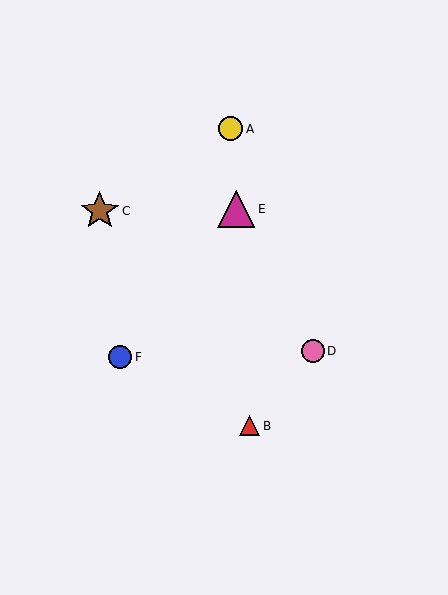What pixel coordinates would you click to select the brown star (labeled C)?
Click at (100, 211) to select the brown star C.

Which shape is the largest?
The brown star (labeled C) is the largest.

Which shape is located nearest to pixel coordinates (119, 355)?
The blue circle (labeled F) at (120, 357) is nearest to that location.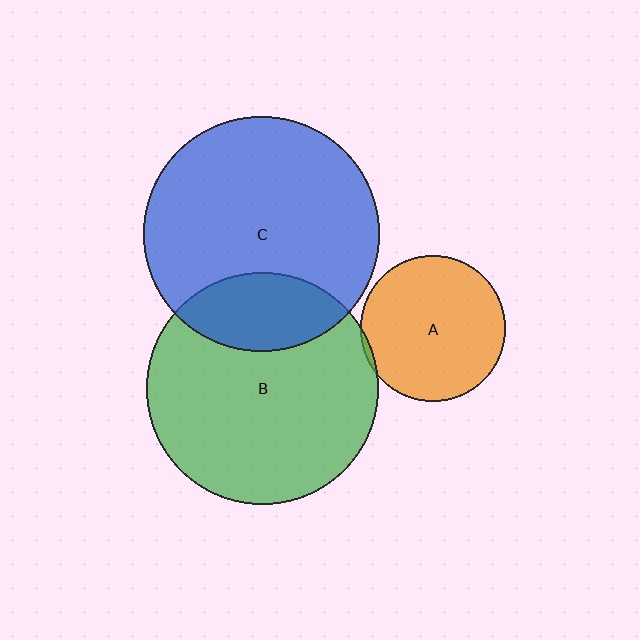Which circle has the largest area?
Circle C (blue).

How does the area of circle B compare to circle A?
Approximately 2.6 times.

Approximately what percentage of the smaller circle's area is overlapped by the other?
Approximately 25%.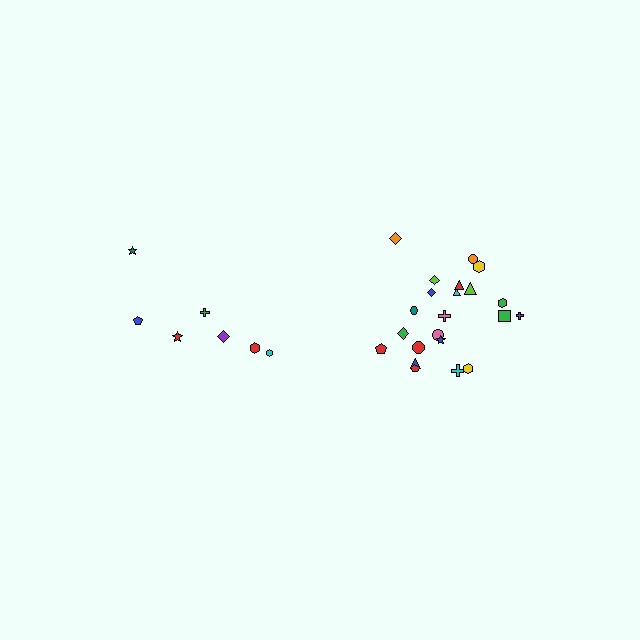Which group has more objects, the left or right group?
The right group.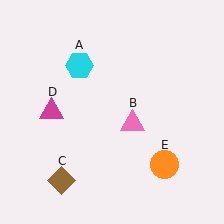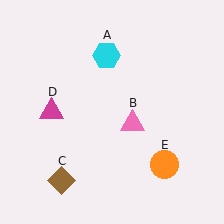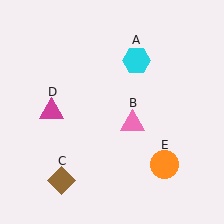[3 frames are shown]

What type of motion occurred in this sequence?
The cyan hexagon (object A) rotated clockwise around the center of the scene.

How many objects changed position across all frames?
1 object changed position: cyan hexagon (object A).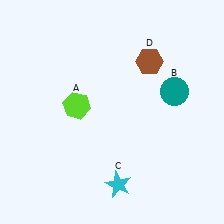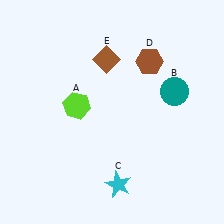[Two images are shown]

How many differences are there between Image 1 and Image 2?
There is 1 difference between the two images.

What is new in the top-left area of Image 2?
A brown diamond (E) was added in the top-left area of Image 2.